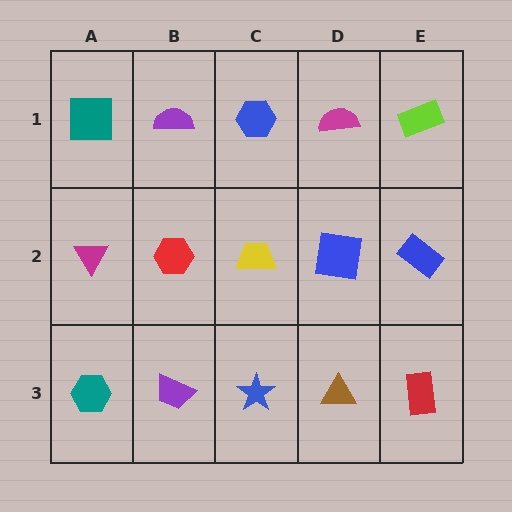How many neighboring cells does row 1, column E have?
2.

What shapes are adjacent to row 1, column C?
A yellow trapezoid (row 2, column C), a purple semicircle (row 1, column B), a magenta semicircle (row 1, column D).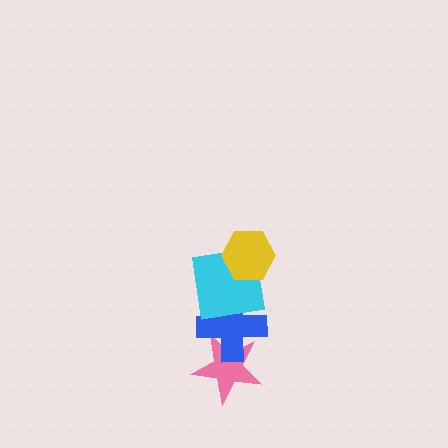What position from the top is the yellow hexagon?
The yellow hexagon is 1st from the top.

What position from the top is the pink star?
The pink star is 4th from the top.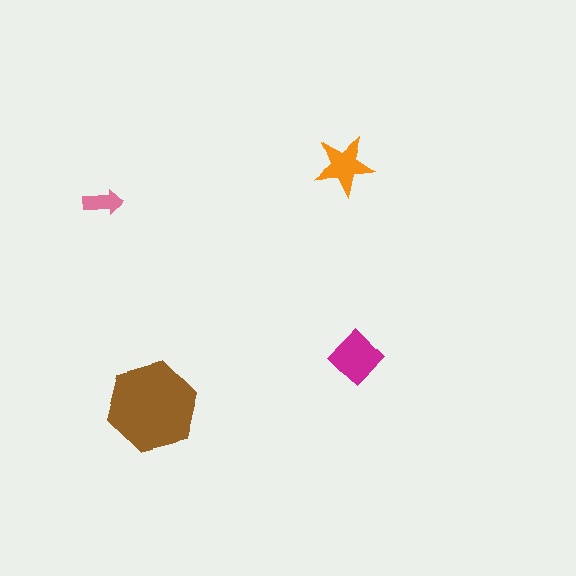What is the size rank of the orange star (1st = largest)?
3rd.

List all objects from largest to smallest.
The brown hexagon, the magenta diamond, the orange star, the pink arrow.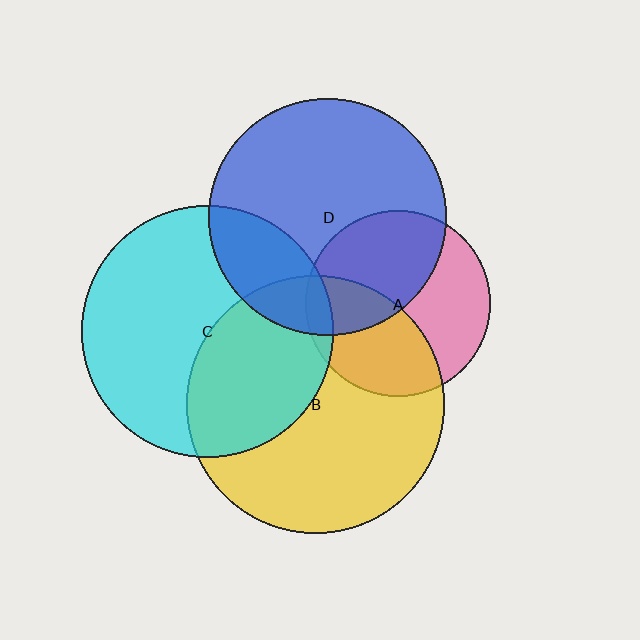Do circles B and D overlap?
Yes.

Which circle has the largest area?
Circle B (yellow).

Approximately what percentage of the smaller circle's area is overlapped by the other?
Approximately 15%.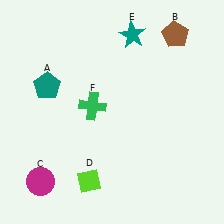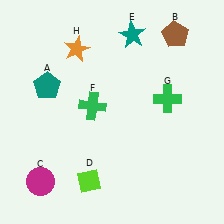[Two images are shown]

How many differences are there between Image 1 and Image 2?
There are 2 differences between the two images.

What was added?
A green cross (G), an orange star (H) were added in Image 2.